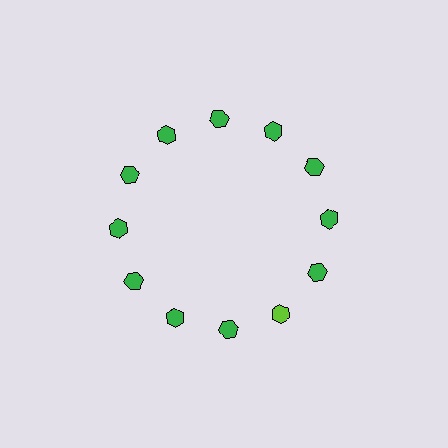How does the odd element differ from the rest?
It has a different color: lime instead of green.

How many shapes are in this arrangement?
There are 12 shapes arranged in a ring pattern.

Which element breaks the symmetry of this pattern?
The lime hexagon at roughly the 5 o'clock position breaks the symmetry. All other shapes are green hexagons.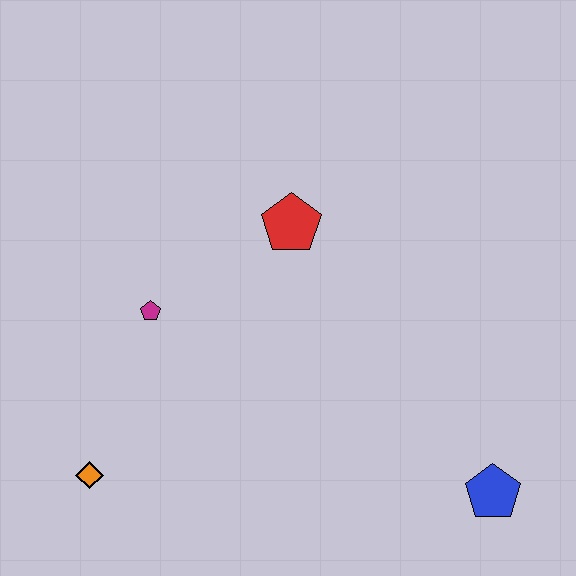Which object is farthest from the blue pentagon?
The orange diamond is farthest from the blue pentagon.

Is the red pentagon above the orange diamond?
Yes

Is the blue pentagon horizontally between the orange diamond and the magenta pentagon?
No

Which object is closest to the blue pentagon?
The red pentagon is closest to the blue pentagon.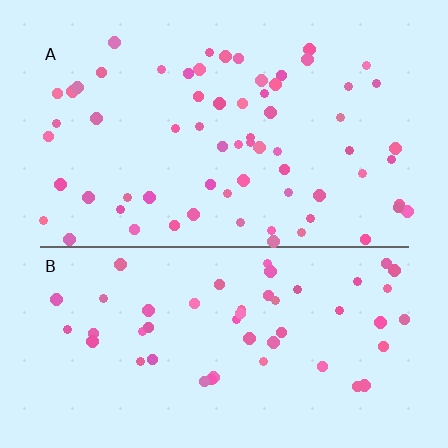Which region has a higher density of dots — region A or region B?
A (the top).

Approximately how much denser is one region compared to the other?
Approximately 1.3× — region A over region B.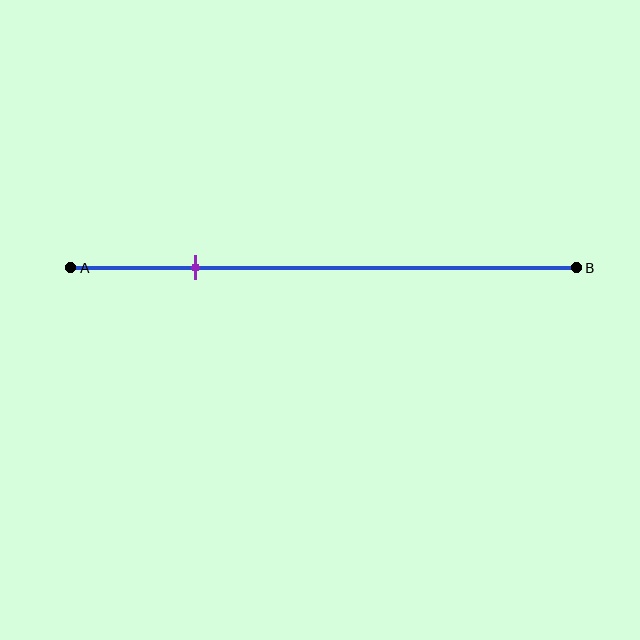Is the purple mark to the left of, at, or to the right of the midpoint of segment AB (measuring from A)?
The purple mark is to the left of the midpoint of segment AB.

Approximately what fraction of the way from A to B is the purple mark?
The purple mark is approximately 25% of the way from A to B.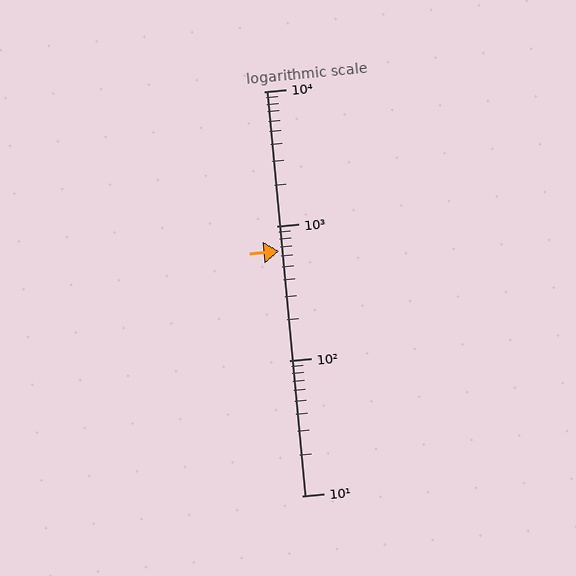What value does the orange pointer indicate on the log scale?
The pointer indicates approximately 650.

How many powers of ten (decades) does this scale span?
The scale spans 3 decades, from 10 to 10000.